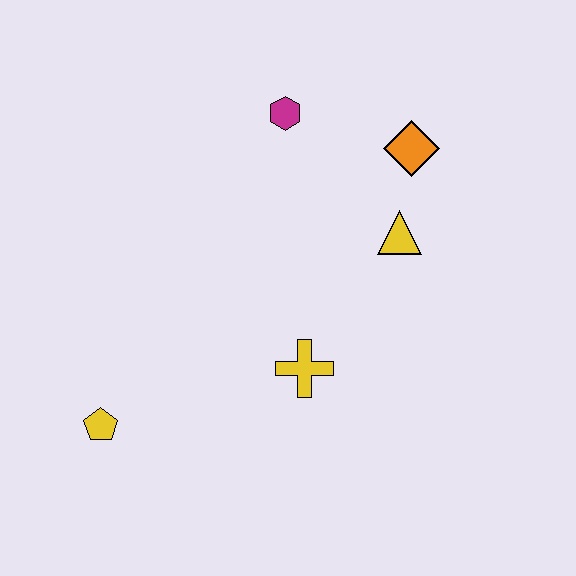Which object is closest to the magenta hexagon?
The orange diamond is closest to the magenta hexagon.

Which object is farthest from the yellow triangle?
The yellow pentagon is farthest from the yellow triangle.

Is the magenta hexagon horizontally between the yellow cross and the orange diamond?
No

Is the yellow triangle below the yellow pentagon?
No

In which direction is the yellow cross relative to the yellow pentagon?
The yellow cross is to the right of the yellow pentagon.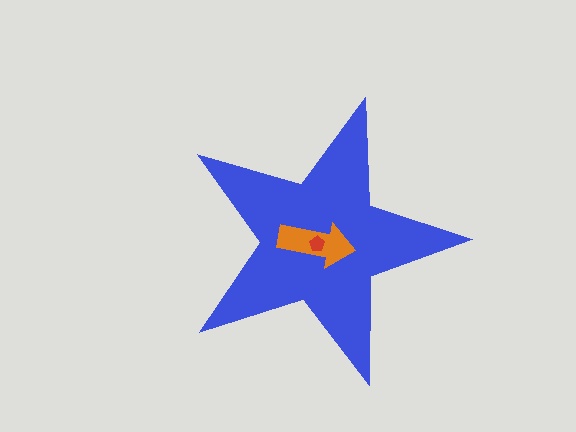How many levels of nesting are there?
3.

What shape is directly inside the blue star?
The orange arrow.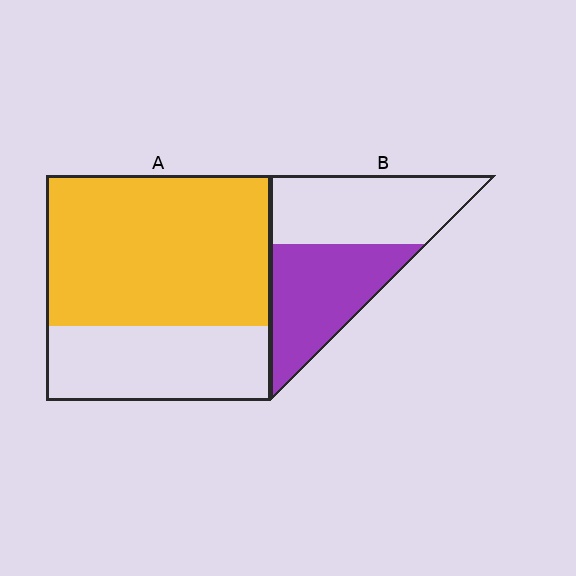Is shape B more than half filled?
Roughly half.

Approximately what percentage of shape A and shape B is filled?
A is approximately 65% and B is approximately 50%.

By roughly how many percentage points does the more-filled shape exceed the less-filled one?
By roughly 20 percentage points (A over B).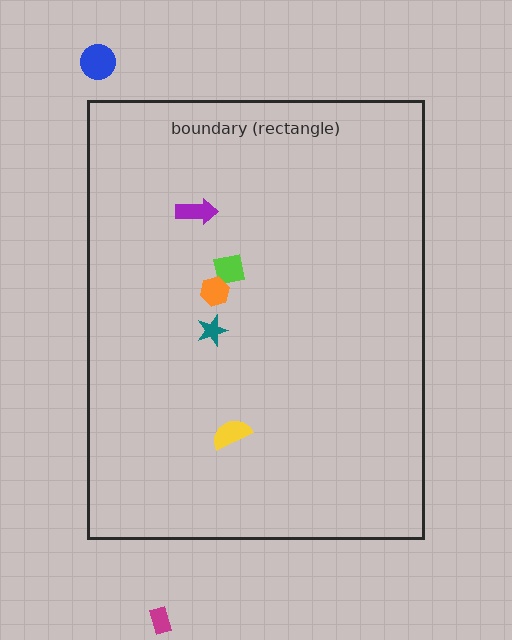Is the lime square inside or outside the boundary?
Inside.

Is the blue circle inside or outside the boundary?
Outside.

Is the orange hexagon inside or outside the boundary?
Inside.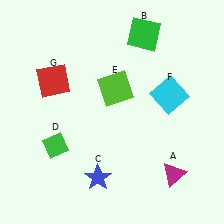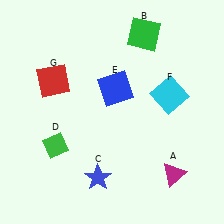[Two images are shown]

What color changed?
The square (E) changed from lime in Image 1 to blue in Image 2.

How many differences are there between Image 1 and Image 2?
There is 1 difference between the two images.